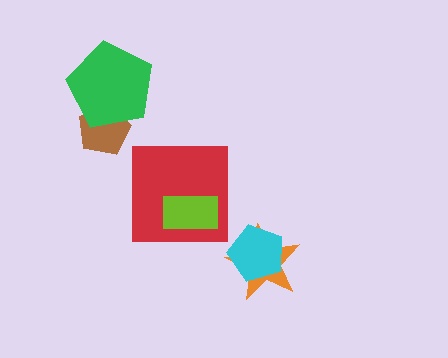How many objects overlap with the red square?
1 object overlaps with the red square.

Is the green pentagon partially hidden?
No, no other shape covers it.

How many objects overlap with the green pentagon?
1 object overlaps with the green pentagon.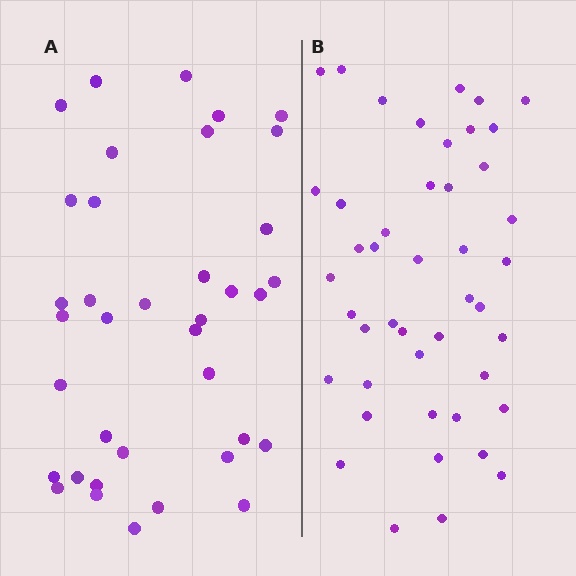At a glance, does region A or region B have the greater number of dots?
Region B (the right region) has more dots.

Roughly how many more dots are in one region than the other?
Region B has roughly 8 or so more dots than region A.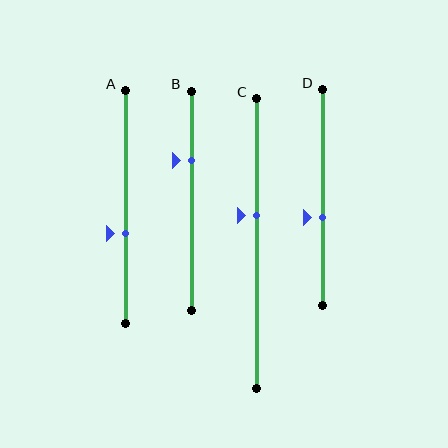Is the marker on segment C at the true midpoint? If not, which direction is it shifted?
No, the marker on segment C is shifted upward by about 10% of the segment length.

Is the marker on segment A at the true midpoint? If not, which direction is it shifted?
No, the marker on segment A is shifted downward by about 11% of the segment length.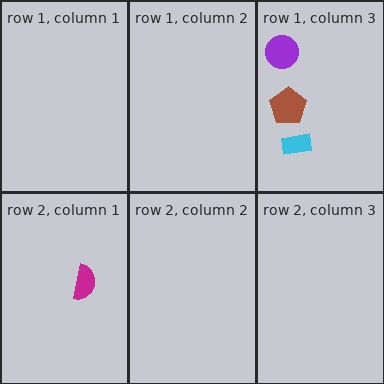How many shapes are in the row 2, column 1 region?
1.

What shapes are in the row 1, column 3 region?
The brown pentagon, the purple circle, the cyan rectangle.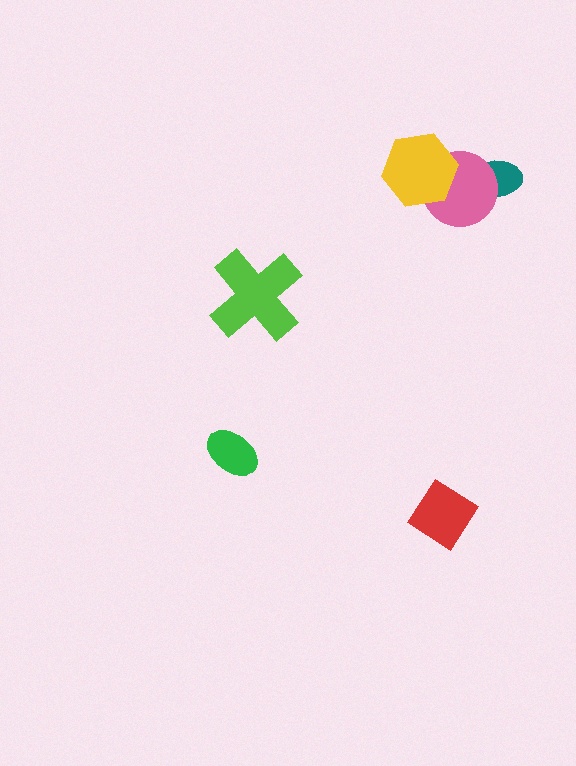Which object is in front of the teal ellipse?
The pink circle is in front of the teal ellipse.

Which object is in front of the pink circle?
The yellow hexagon is in front of the pink circle.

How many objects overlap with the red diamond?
0 objects overlap with the red diamond.